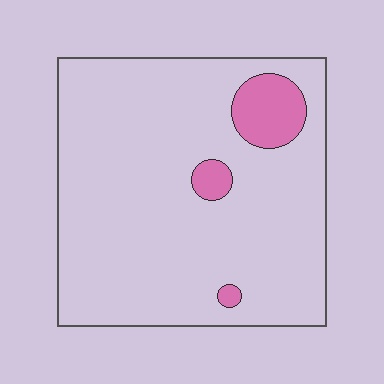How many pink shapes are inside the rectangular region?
3.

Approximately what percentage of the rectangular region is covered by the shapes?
Approximately 10%.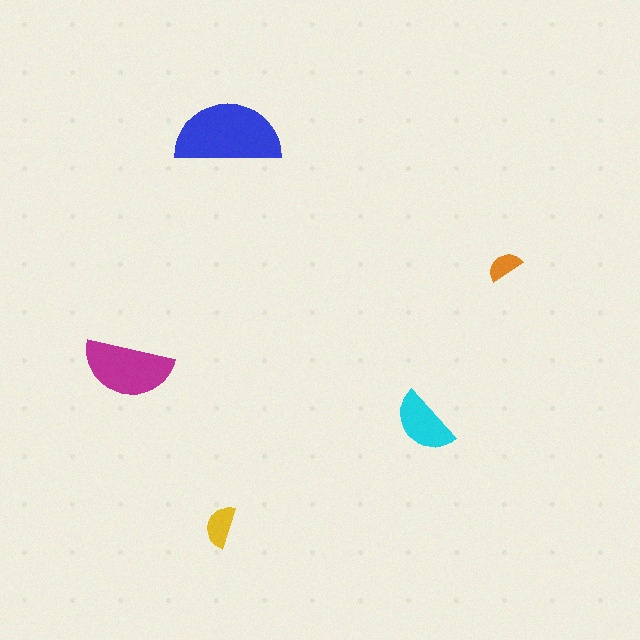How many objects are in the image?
There are 5 objects in the image.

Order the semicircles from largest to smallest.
the blue one, the magenta one, the cyan one, the yellow one, the orange one.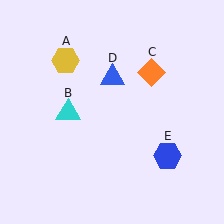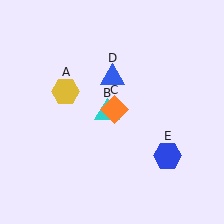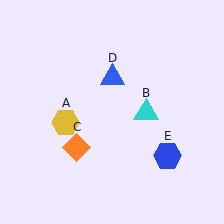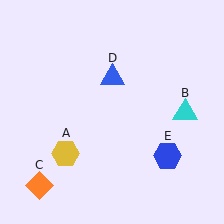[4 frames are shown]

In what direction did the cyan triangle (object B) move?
The cyan triangle (object B) moved right.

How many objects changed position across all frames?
3 objects changed position: yellow hexagon (object A), cyan triangle (object B), orange diamond (object C).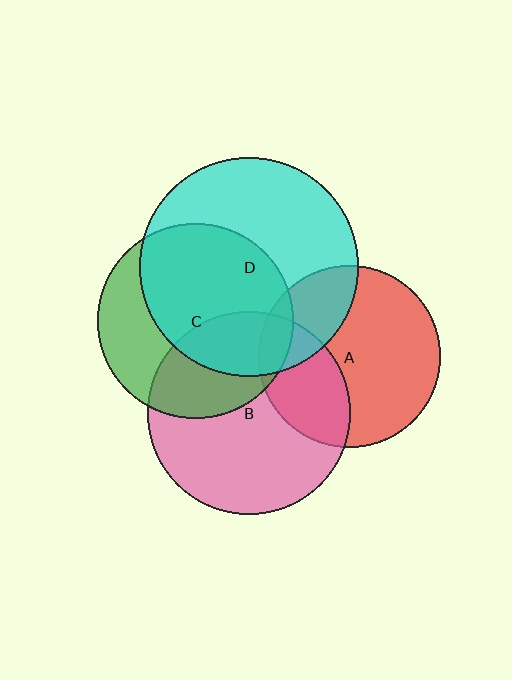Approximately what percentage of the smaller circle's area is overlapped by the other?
Approximately 60%.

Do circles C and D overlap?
Yes.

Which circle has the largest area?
Circle D (cyan).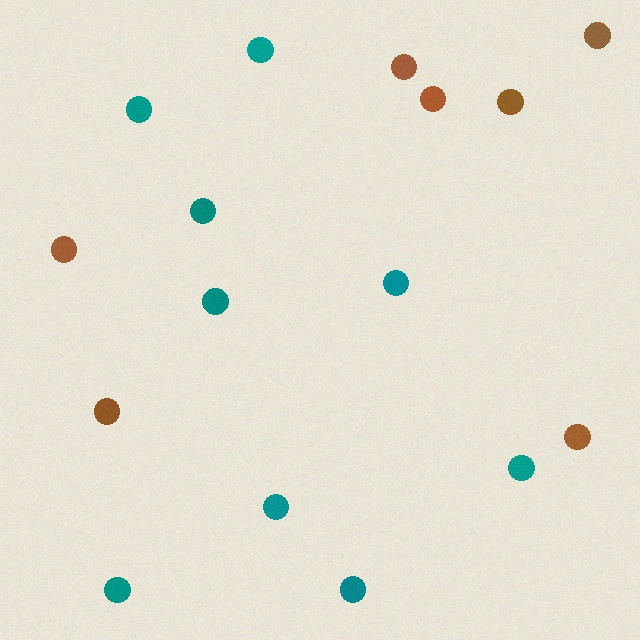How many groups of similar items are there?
There are 2 groups: one group of brown circles (7) and one group of teal circles (9).